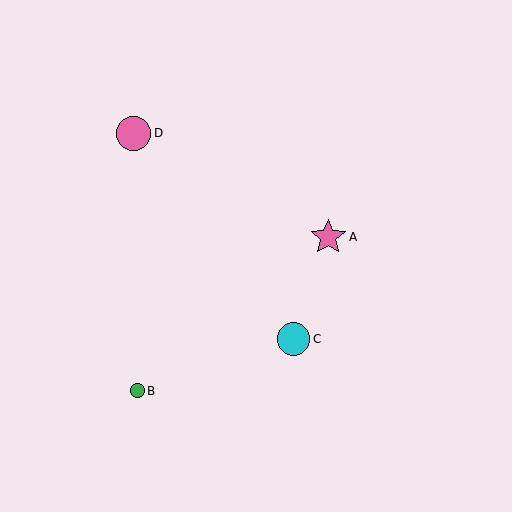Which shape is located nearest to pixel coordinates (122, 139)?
The pink circle (labeled D) at (134, 133) is nearest to that location.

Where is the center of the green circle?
The center of the green circle is at (137, 391).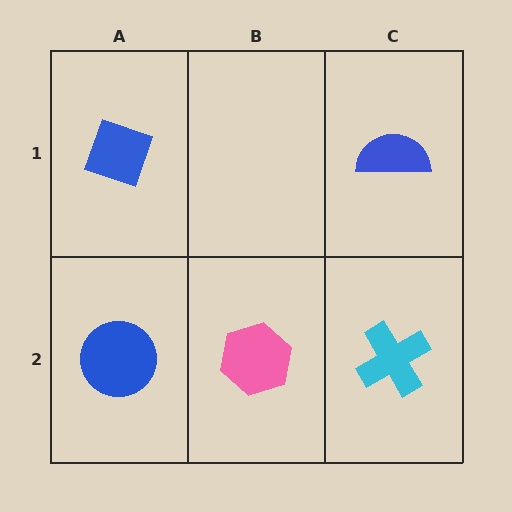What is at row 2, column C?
A cyan cross.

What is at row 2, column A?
A blue circle.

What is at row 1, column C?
A blue semicircle.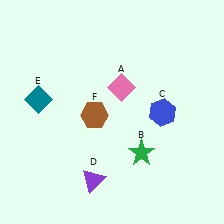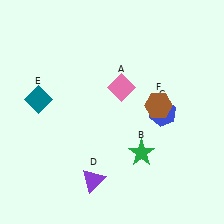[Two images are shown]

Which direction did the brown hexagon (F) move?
The brown hexagon (F) moved right.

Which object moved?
The brown hexagon (F) moved right.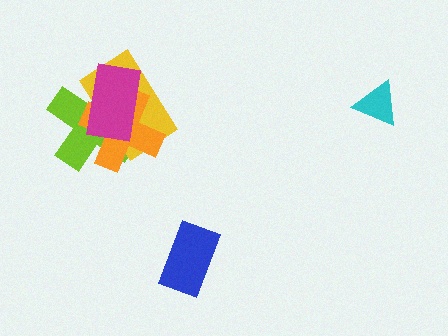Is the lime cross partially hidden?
Yes, it is partially covered by another shape.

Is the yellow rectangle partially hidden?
Yes, it is partially covered by another shape.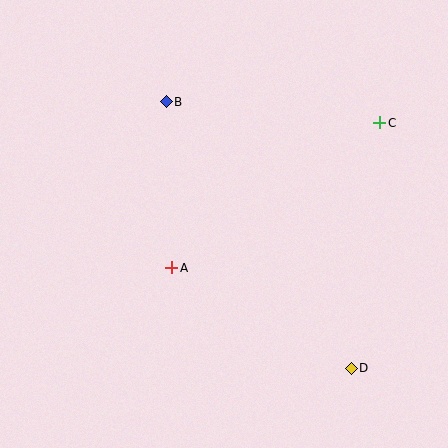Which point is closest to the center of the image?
Point A at (172, 268) is closest to the center.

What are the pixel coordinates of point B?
Point B is at (166, 102).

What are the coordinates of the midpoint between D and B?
The midpoint between D and B is at (259, 235).